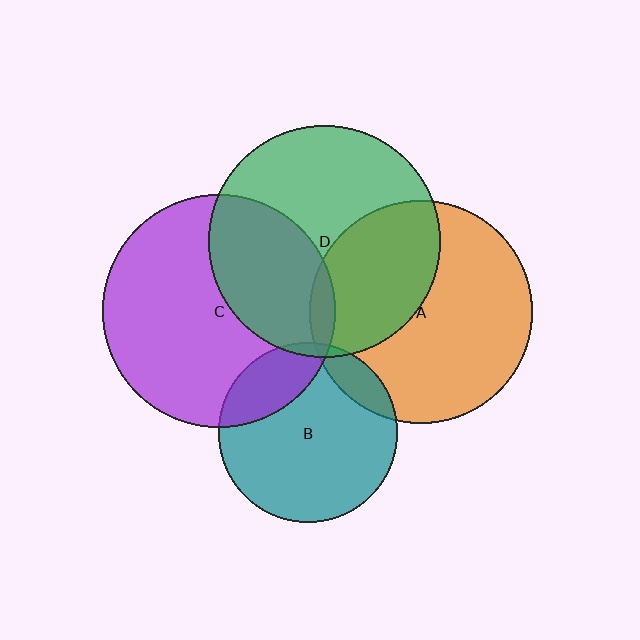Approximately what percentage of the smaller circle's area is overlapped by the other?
Approximately 5%.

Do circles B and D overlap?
Yes.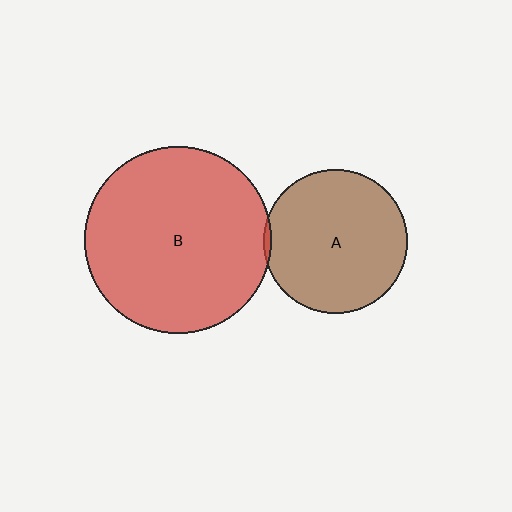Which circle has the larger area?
Circle B (red).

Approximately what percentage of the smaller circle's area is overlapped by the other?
Approximately 5%.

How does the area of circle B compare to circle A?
Approximately 1.7 times.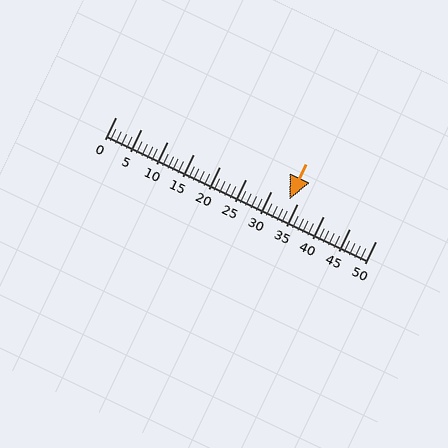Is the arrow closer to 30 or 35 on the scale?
The arrow is closer to 35.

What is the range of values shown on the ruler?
The ruler shows values from 0 to 50.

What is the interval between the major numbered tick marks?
The major tick marks are spaced 5 units apart.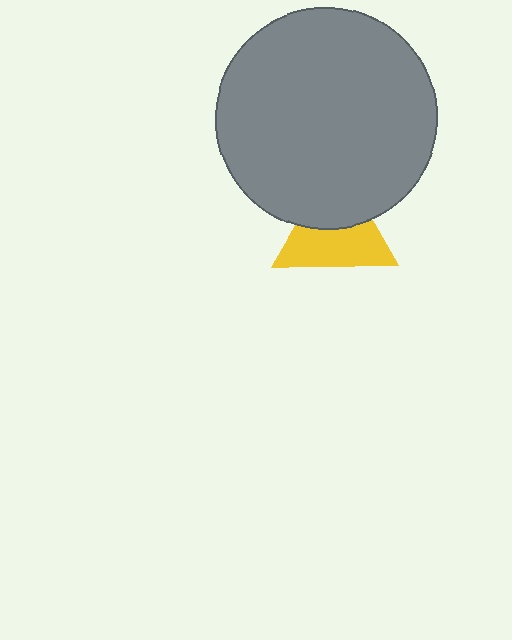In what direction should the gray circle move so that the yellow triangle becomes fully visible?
The gray circle should move up. That is the shortest direction to clear the overlap and leave the yellow triangle fully visible.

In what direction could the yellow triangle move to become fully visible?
The yellow triangle could move down. That would shift it out from behind the gray circle entirely.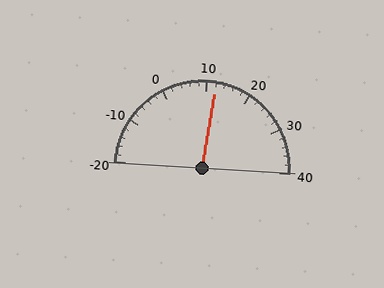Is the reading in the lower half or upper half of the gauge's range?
The reading is in the upper half of the range (-20 to 40).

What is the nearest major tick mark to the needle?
The nearest major tick mark is 10.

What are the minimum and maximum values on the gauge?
The gauge ranges from -20 to 40.